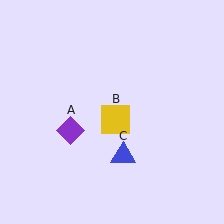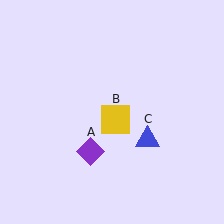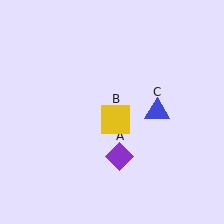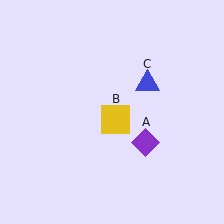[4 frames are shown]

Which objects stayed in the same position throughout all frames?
Yellow square (object B) remained stationary.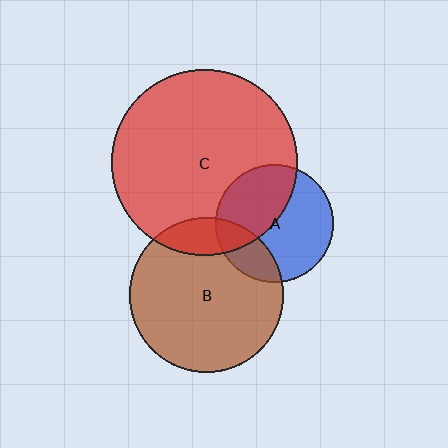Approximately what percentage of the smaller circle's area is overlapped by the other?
Approximately 15%.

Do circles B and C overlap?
Yes.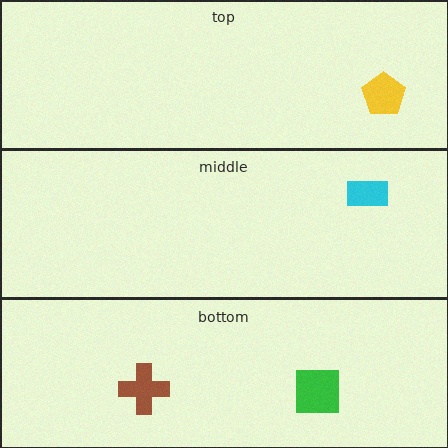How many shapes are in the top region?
1.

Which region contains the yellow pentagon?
The top region.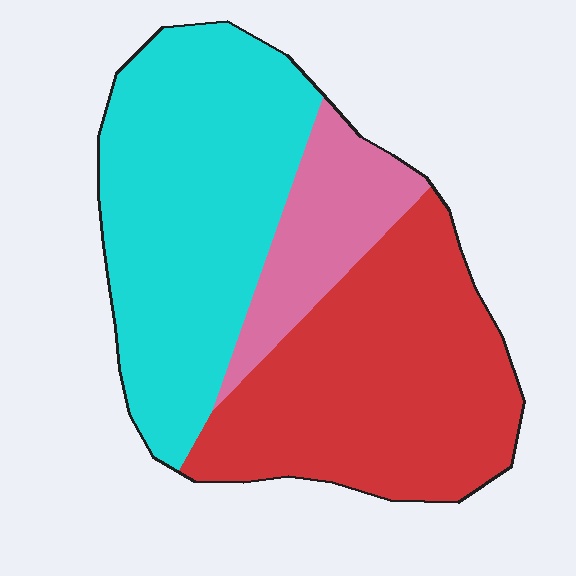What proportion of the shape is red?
Red covers 41% of the shape.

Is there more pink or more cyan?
Cyan.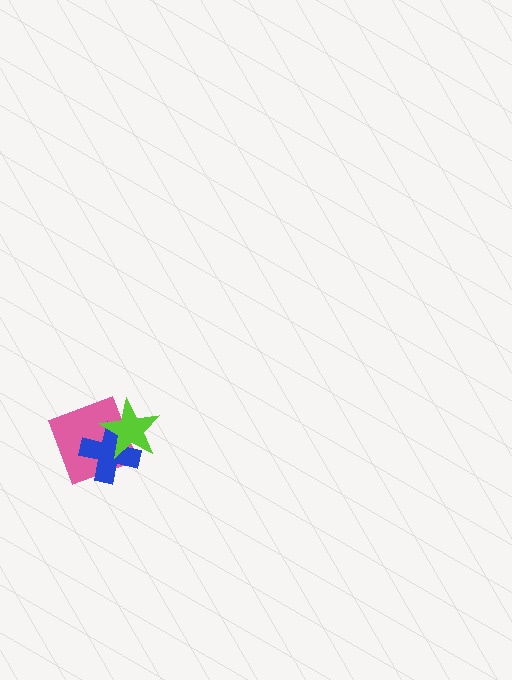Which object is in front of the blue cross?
The lime star is in front of the blue cross.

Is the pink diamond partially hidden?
Yes, it is partially covered by another shape.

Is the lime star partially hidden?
No, no other shape covers it.